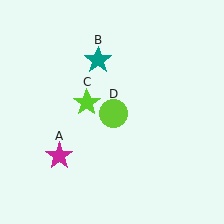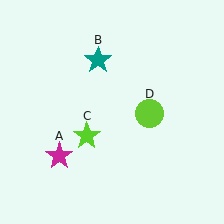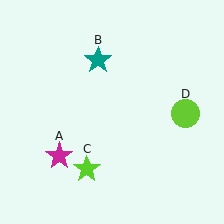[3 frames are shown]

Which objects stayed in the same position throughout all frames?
Magenta star (object A) and teal star (object B) remained stationary.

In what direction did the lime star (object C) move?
The lime star (object C) moved down.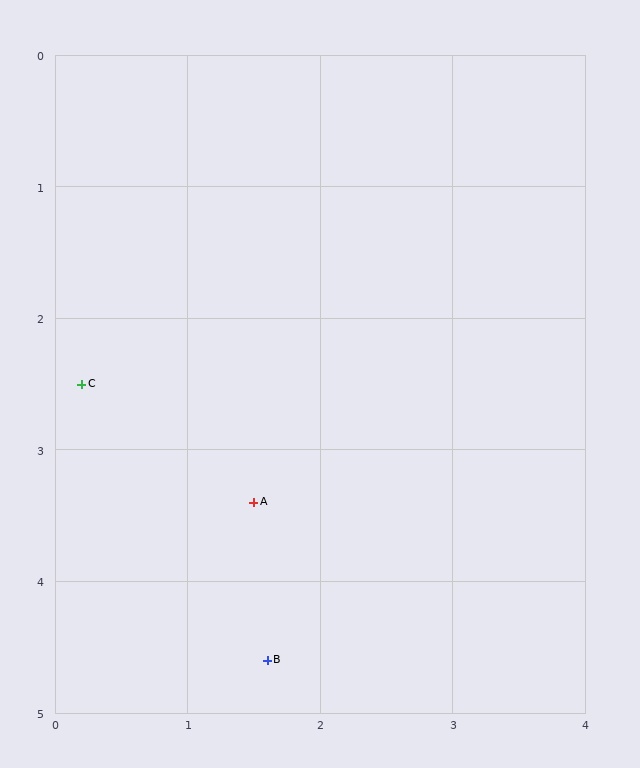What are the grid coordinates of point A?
Point A is at approximately (1.5, 3.4).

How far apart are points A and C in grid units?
Points A and C are about 1.6 grid units apart.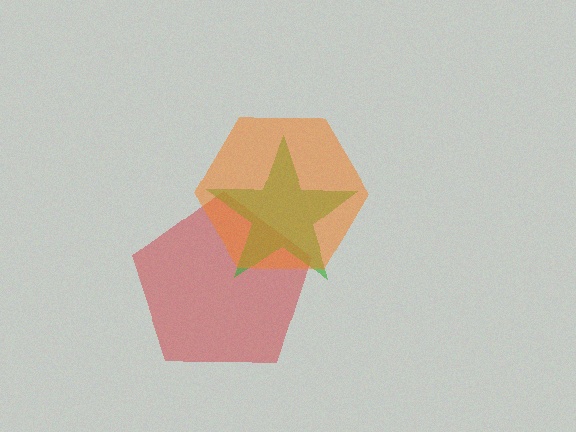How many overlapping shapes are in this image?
There are 3 overlapping shapes in the image.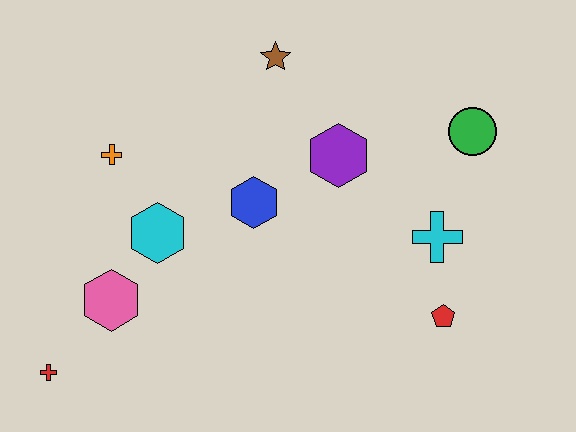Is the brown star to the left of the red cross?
No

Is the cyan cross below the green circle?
Yes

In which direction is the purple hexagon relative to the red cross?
The purple hexagon is to the right of the red cross.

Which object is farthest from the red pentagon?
The red cross is farthest from the red pentagon.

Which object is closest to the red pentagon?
The cyan cross is closest to the red pentagon.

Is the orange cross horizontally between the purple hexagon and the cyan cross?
No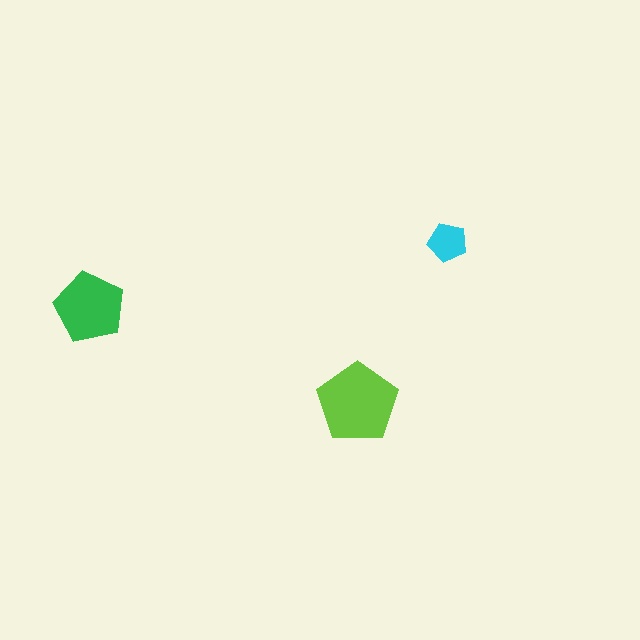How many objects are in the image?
There are 3 objects in the image.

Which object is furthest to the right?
The cyan pentagon is rightmost.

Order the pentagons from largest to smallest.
the lime one, the green one, the cyan one.